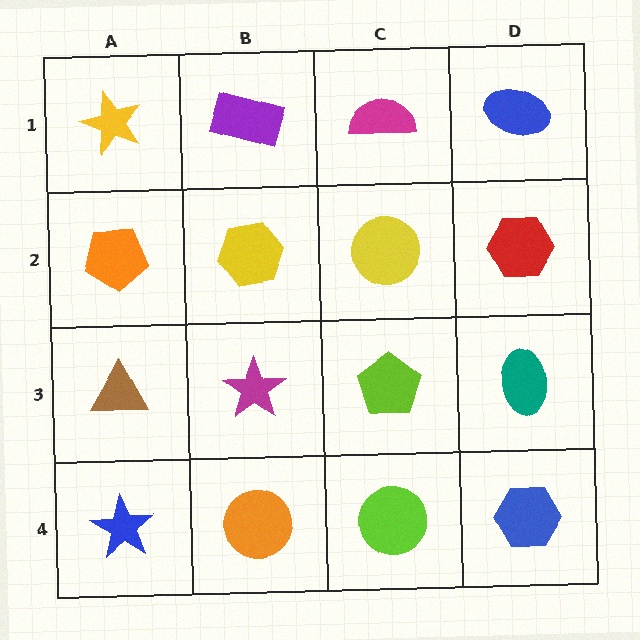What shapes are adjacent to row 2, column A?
A yellow star (row 1, column A), a brown triangle (row 3, column A), a yellow hexagon (row 2, column B).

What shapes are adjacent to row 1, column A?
An orange pentagon (row 2, column A), a purple rectangle (row 1, column B).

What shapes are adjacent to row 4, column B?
A magenta star (row 3, column B), a blue star (row 4, column A), a lime circle (row 4, column C).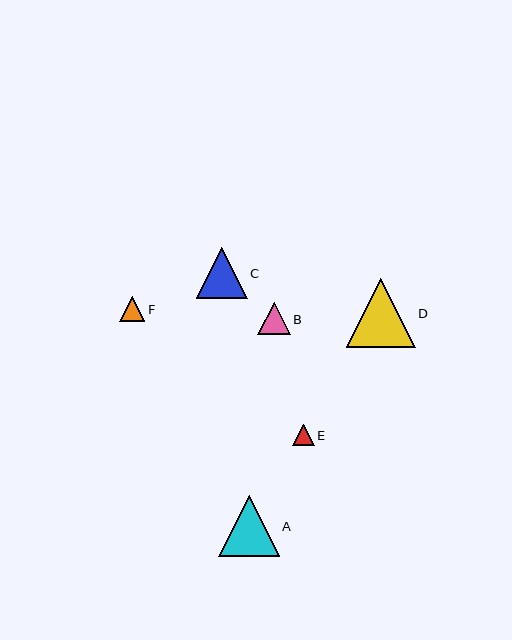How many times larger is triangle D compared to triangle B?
Triangle D is approximately 2.1 times the size of triangle B.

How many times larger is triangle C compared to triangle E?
Triangle C is approximately 2.4 times the size of triangle E.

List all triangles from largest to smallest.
From largest to smallest: D, A, C, B, F, E.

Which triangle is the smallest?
Triangle E is the smallest with a size of approximately 22 pixels.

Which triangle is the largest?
Triangle D is the largest with a size of approximately 69 pixels.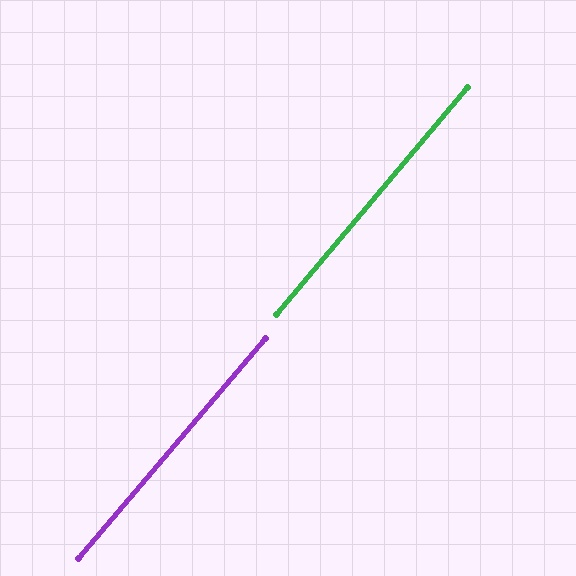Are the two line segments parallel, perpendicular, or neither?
Parallel — their directions differ by only 0.3°.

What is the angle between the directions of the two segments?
Approximately 0 degrees.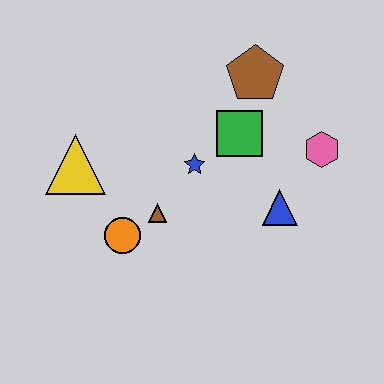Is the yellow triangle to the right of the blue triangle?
No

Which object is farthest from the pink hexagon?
The yellow triangle is farthest from the pink hexagon.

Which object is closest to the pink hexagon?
The blue triangle is closest to the pink hexagon.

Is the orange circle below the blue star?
Yes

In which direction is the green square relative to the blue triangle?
The green square is above the blue triangle.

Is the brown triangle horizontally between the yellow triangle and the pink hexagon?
Yes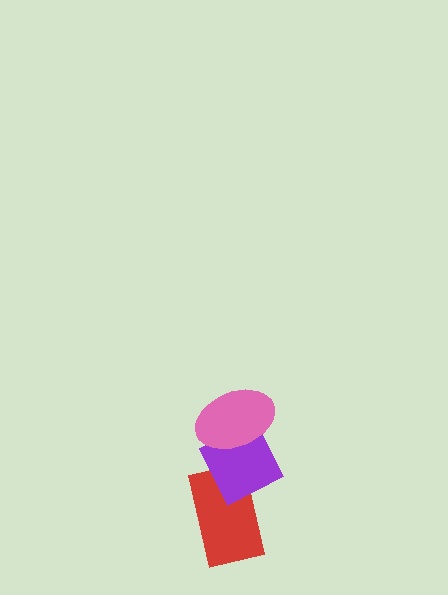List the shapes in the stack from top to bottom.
From top to bottom: the pink ellipse, the purple diamond, the red rectangle.